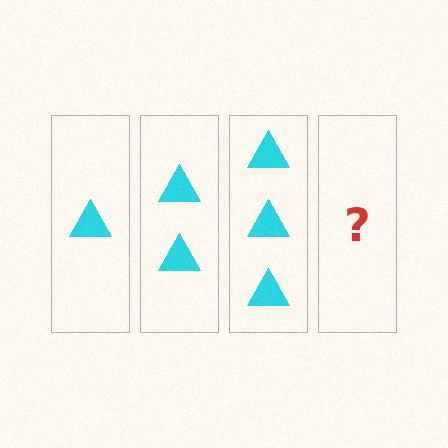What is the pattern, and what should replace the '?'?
The pattern is that each step adds one more triangle. The '?' should be 4 triangles.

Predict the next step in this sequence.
The next step is 4 triangles.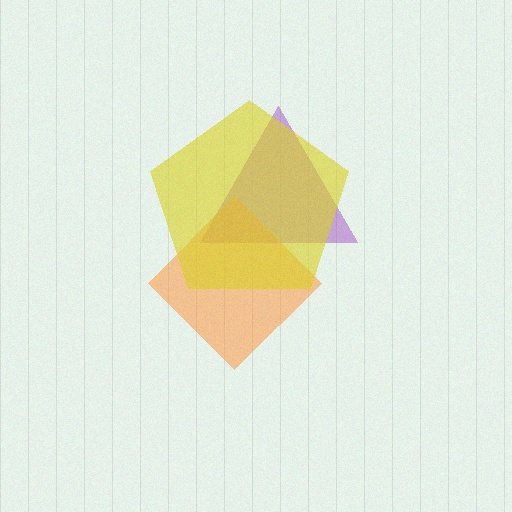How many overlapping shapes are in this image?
There are 3 overlapping shapes in the image.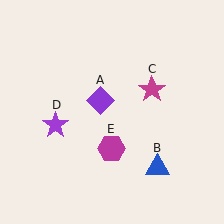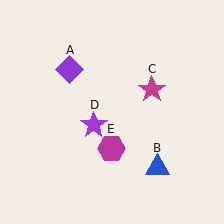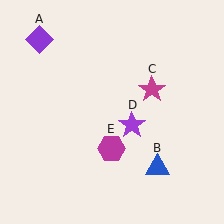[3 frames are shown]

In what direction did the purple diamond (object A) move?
The purple diamond (object A) moved up and to the left.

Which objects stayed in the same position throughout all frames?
Blue triangle (object B) and magenta star (object C) and magenta hexagon (object E) remained stationary.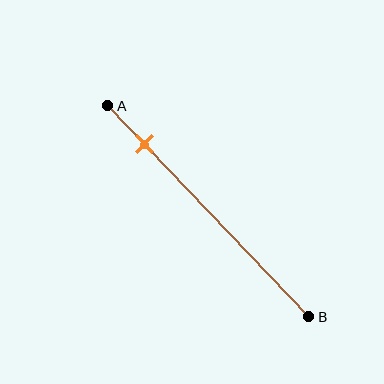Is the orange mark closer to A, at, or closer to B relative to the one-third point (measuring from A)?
The orange mark is closer to point A than the one-third point of segment AB.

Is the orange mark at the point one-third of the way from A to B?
No, the mark is at about 20% from A, not at the 33% one-third point.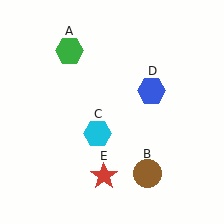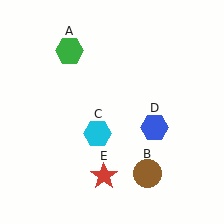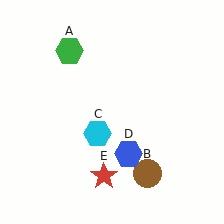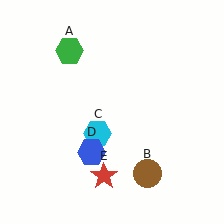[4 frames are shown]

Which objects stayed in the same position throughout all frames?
Green hexagon (object A) and brown circle (object B) and cyan hexagon (object C) and red star (object E) remained stationary.